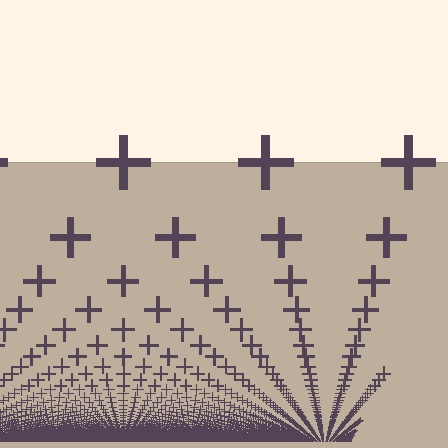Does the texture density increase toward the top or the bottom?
Density increases toward the bottom.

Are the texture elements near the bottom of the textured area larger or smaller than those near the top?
Smaller. The gradient is inverted — elements near the bottom are smaller and denser.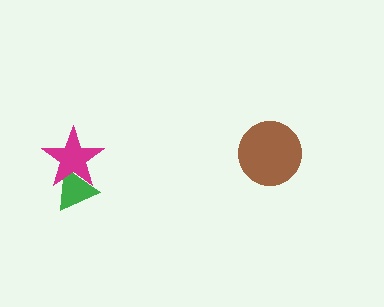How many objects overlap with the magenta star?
1 object overlaps with the magenta star.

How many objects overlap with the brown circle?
0 objects overlap with the brown circle.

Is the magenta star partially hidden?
No, no other shape covers it.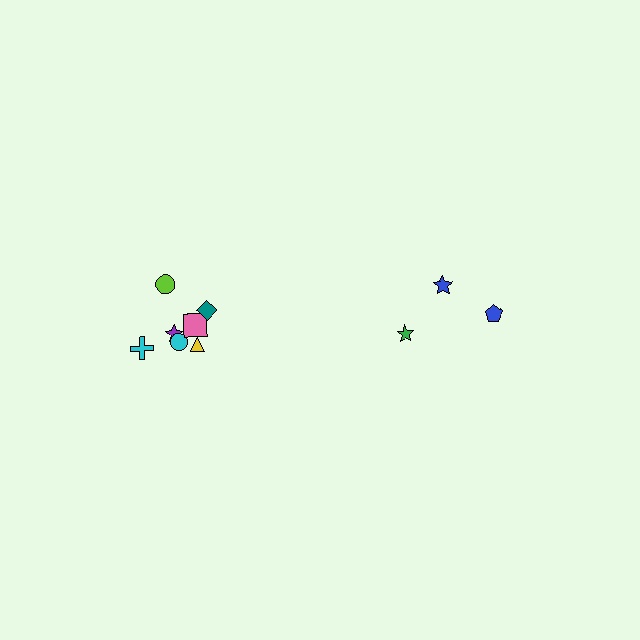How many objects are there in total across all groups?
There are 10 objects.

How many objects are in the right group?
There are 3 objects.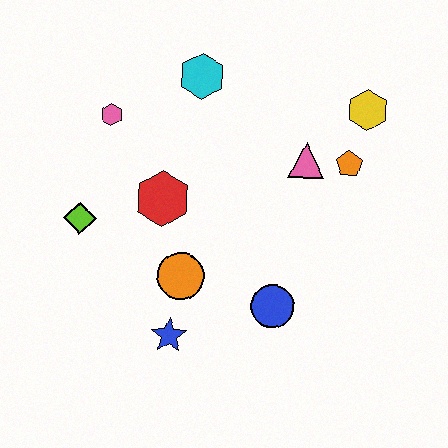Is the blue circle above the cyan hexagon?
No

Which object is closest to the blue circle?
The orange circle is closest to the blue circle.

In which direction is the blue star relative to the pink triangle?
The blue star is below the pink triangle.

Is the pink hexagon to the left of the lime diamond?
No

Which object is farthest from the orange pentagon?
The lime diamond is farthest from the orange pentagon.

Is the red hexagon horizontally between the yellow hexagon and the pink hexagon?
Yes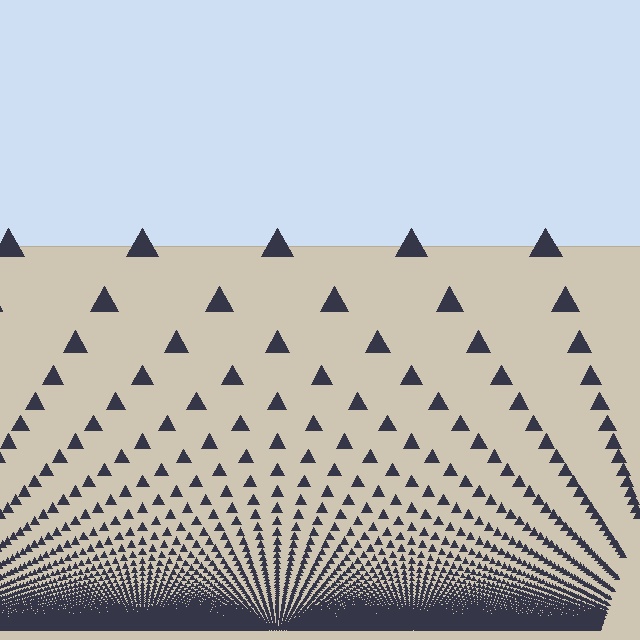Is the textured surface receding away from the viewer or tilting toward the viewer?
The surface appears to tilt toward the viewer. Texture elements get larger and sparser toward the top.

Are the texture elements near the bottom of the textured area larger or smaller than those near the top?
Smaller. The gradient is inverted — elements near the bottom are smaller and denser.